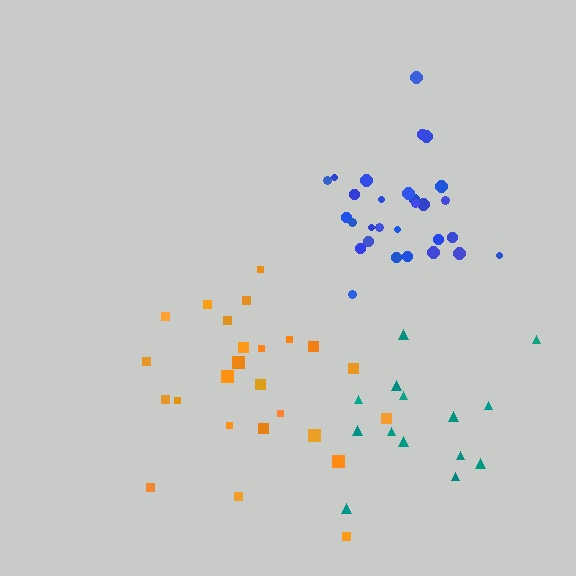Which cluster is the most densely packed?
Blue.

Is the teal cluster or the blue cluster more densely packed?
Blue.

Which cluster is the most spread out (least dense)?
Orange.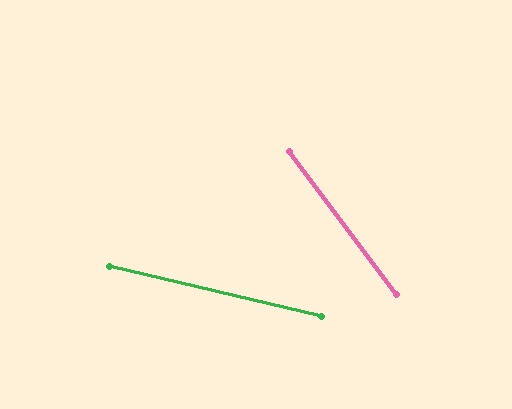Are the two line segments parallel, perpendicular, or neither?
Neither parallel nor perpendicular — they differ by about 40°.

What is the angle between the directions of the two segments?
Approximately 40 degrees.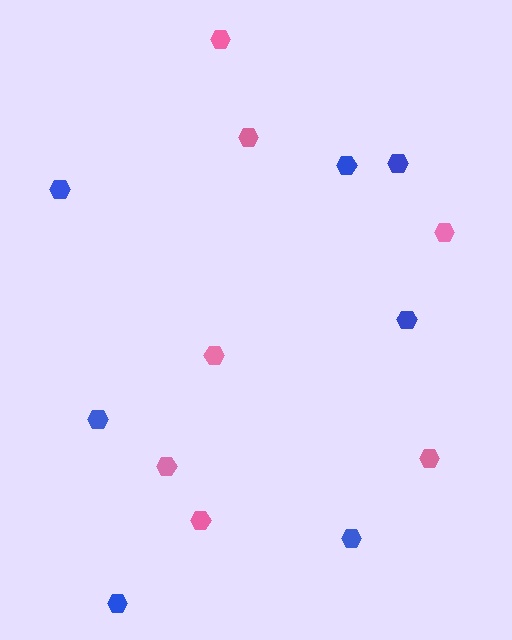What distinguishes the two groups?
There are 2 groups: one group of blue hexagons (7) and one group of pink hexagons (7).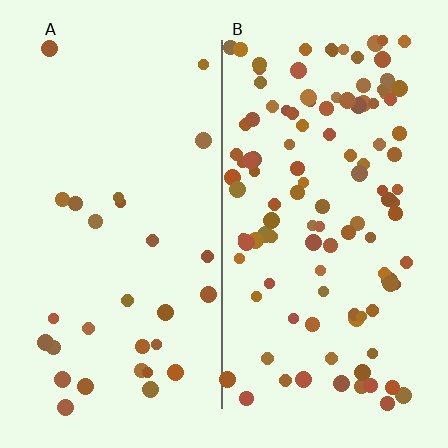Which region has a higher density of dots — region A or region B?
B (the right).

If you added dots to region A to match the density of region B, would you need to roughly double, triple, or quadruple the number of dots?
Approximately quadruple.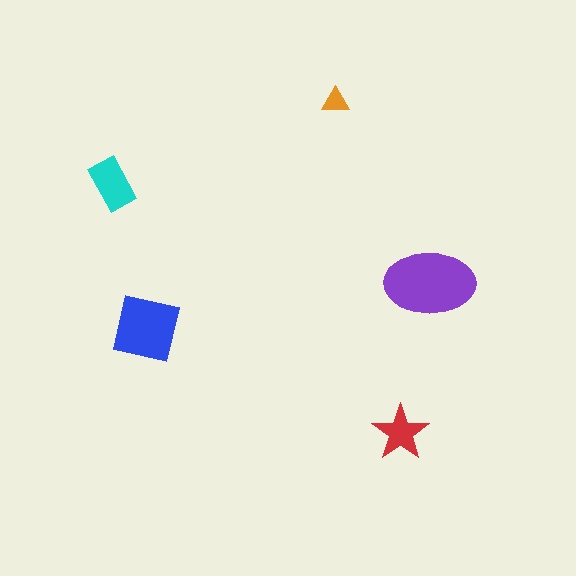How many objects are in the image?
There are 5 objects in the image.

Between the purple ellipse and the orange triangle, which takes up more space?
The purple ellipse.